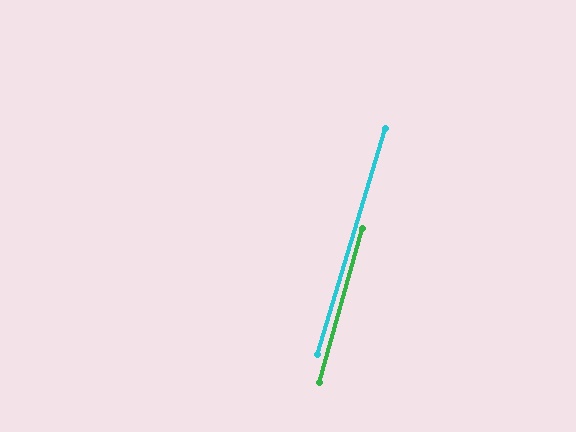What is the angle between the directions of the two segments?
Approximately 1 degree.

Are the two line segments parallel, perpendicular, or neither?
Parallel — their directions differ by only 1.2°.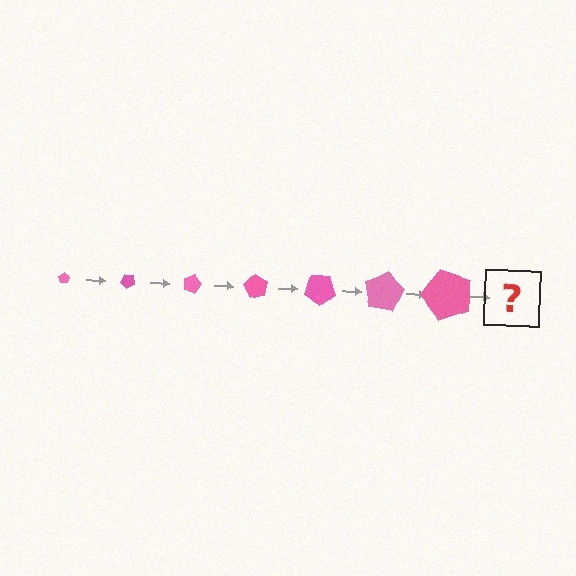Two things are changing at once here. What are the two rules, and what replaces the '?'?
The two rules are that the pentagon grows larger each step and it rotates 45 degrees each step. The '?' should be a pentagon, larger than the previous one and rotated 315 degrees from the start.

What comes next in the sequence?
The next element should be a pentagon, larger than the previous one and rotated 315 degrees from the start.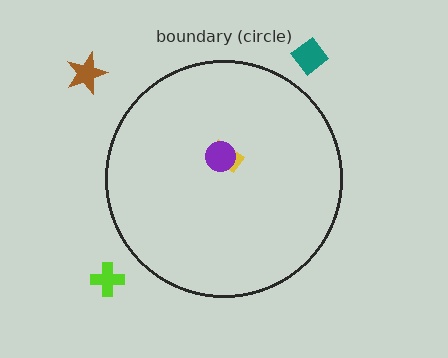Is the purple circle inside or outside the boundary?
Inside.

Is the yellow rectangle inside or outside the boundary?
Inside.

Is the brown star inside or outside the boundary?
Outside.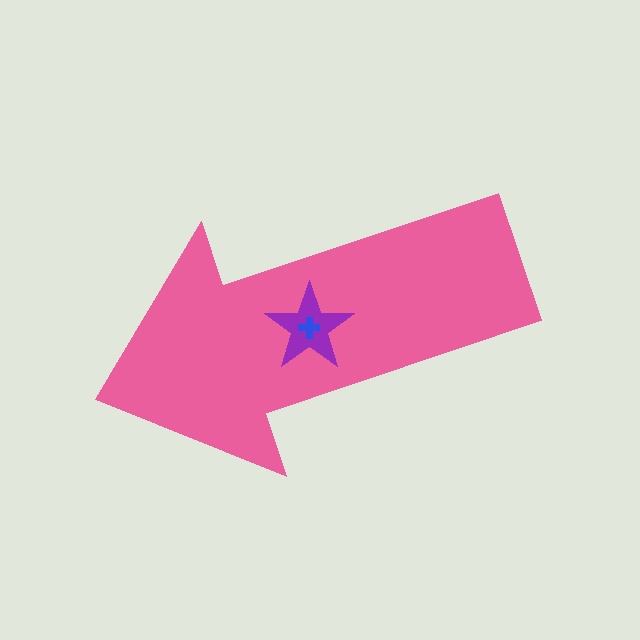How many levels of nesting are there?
3.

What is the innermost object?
The blue cross.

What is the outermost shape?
The pink arrow.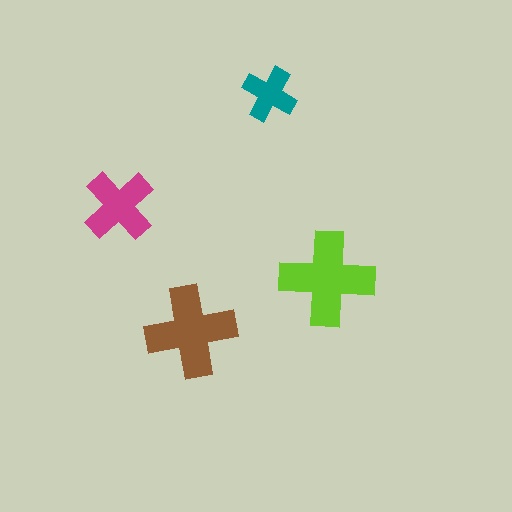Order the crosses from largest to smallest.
the lime one, the brown one, the magenta one, the teal one.